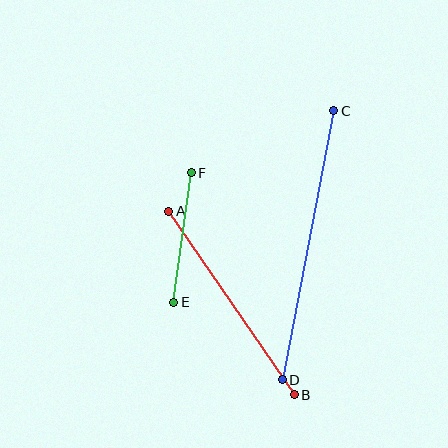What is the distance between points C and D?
The distance is approximately 274 pixels.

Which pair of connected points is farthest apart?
Points C and D are farthest apart.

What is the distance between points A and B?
The distance is approximately 223 pixels.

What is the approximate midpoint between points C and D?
The midpoint is at approximately (308, 245) pixels.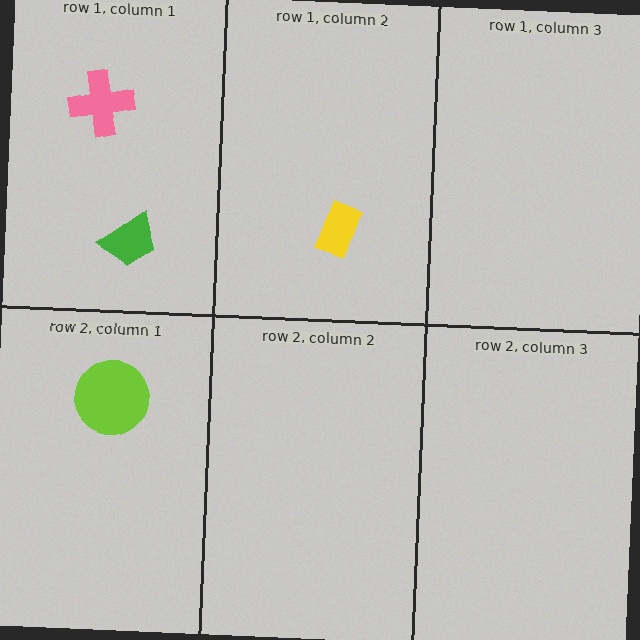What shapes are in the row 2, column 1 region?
The lime circle.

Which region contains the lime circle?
The row 2, column 1 region.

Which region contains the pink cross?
The row 1, column 1 region.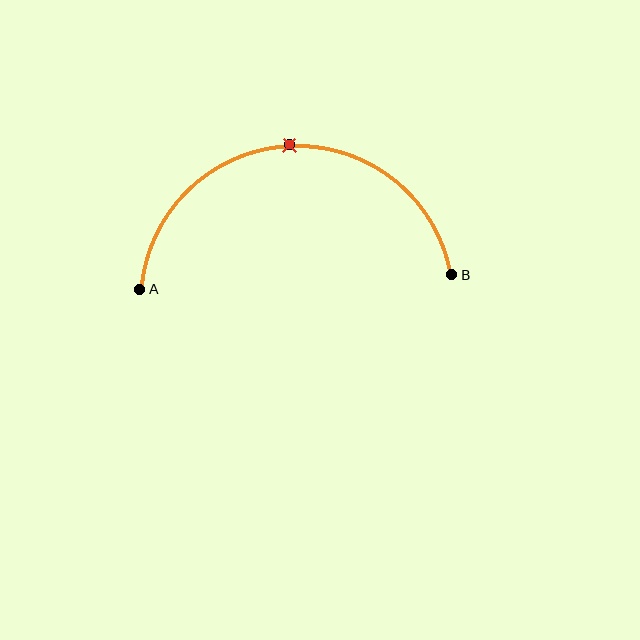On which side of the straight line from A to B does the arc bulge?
The arc bulges above the straight line connecting A and B.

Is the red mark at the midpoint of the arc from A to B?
Yes. The red mark lies on the arc at equal arc-length from both A and B — it is the arc midpoint.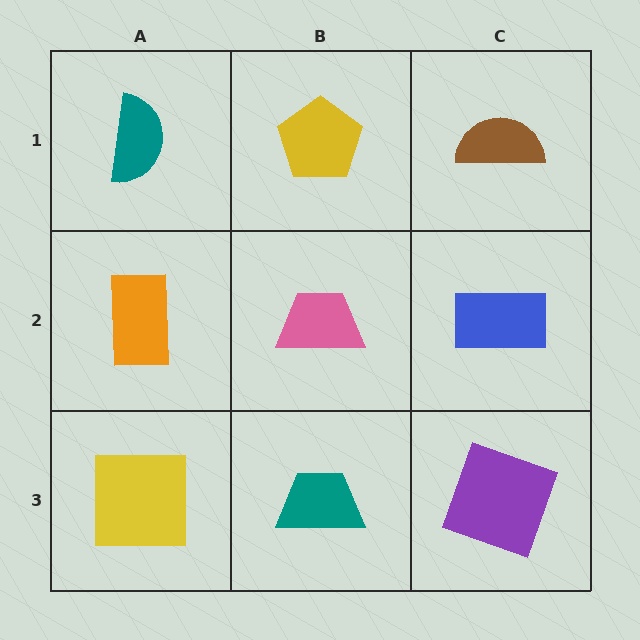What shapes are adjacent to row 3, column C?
A blue rectangle (row 2, column C), a teal trapezoid (row 3, column B).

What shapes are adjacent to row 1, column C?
A blue rectangle (row 2, column C), a yellow pentagon (row 1, column B).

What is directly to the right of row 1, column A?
A yellow pentagon.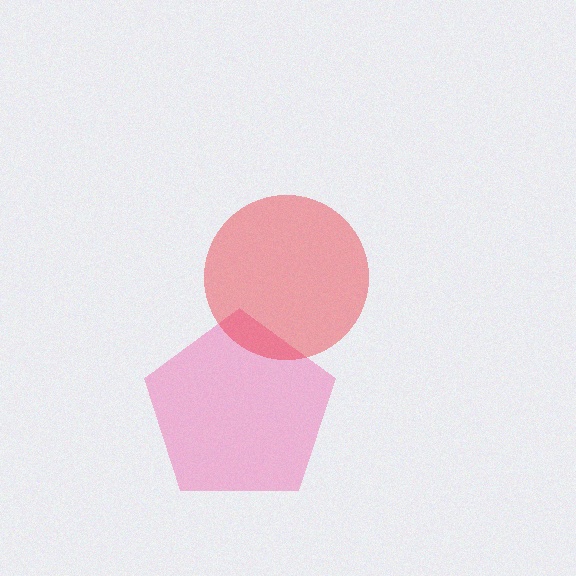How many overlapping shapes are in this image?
There are 2 overlapping shapes in the image.